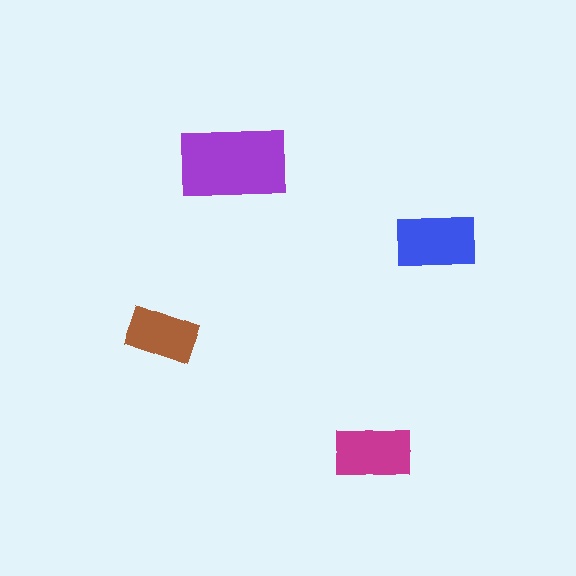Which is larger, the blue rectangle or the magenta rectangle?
The blue one.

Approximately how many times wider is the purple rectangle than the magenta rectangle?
About 1.5 times wider.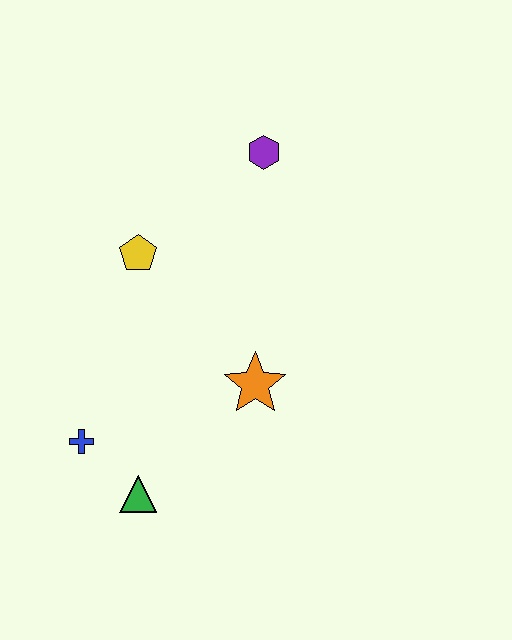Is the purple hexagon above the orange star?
Yes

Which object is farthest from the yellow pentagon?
The green triangle is farthest from the yellow pentagon.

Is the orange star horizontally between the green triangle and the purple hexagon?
Yes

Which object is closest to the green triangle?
The blue cross is closest to the green triangle.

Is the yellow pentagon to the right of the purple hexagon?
No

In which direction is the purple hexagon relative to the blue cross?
The purple hexagon is above the blue cross.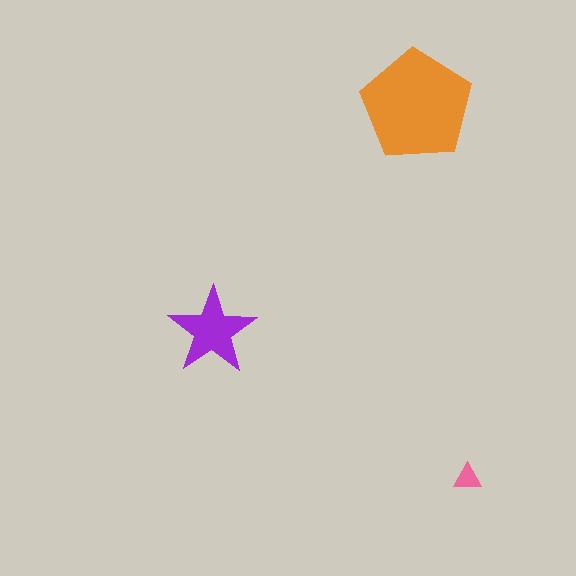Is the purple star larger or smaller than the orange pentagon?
Smaller.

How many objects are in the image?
There are 3 objects in the image.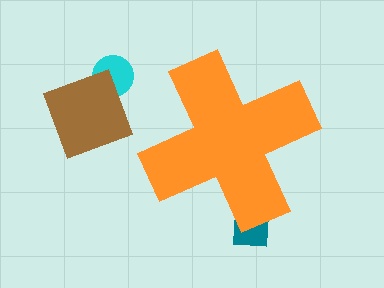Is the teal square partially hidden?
Yes, the teal square is partially hidden behind the orange cross.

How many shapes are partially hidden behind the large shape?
1 shape is partially hidden.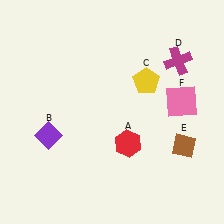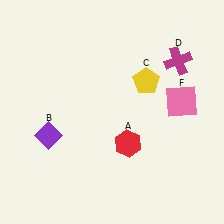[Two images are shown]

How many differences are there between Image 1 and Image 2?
There is 1 difference between the two images.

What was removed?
The brown diamond (E) was removed in Image 2.